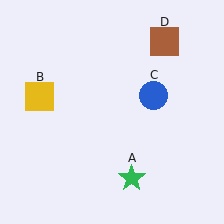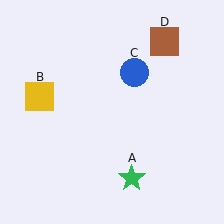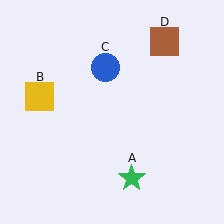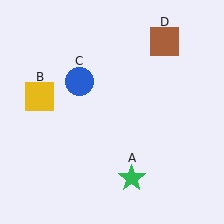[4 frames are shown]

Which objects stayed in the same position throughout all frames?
Green star (object A) and yellow square (object B) and brown square (object D) remained stationary.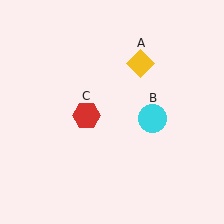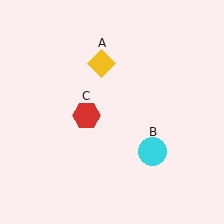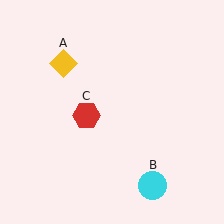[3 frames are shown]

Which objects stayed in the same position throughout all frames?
Red hexagon (object C) remained stationary.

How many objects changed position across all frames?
2 objects changed position: yellow diamond (object A), cyan circle (object B).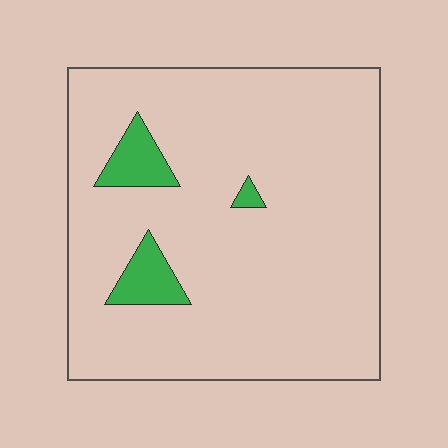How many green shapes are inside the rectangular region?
3.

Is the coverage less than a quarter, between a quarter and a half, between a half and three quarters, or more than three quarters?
Less than a quarter.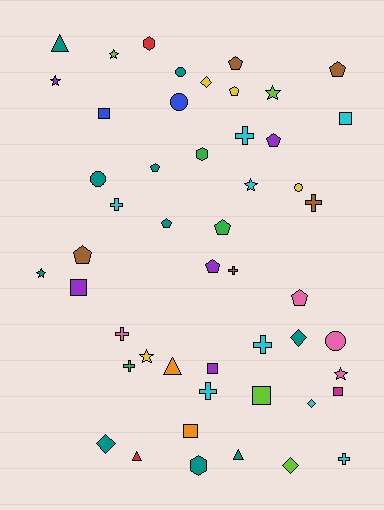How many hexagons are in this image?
There are 3 hexagons.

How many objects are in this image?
There are 50 objects.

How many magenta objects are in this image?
There is 1 magenta object.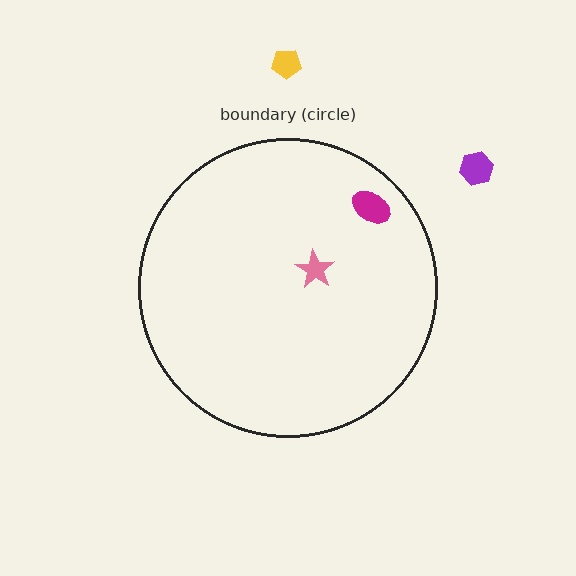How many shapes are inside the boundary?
2 inside, 2 outside.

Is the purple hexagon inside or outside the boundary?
Outside.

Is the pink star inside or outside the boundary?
Inside.